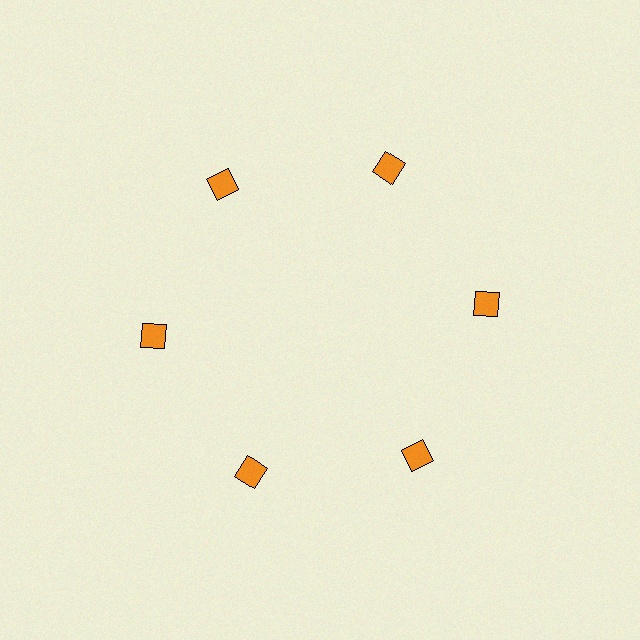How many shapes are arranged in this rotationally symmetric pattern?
There are 6 shapes, arranged in 6 groups of 1.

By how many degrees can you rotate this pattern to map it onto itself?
The pattern maps onto itself every 60 degrees of rotation.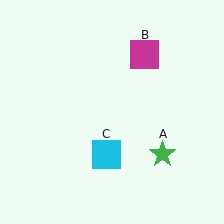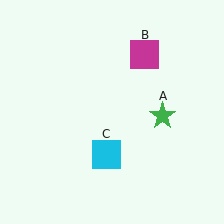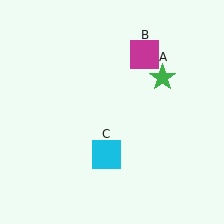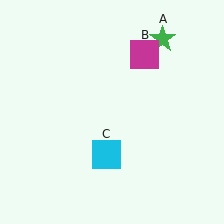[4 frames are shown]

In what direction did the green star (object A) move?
The green star (object A) moved up.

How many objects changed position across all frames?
1 object changed position: green star (object A).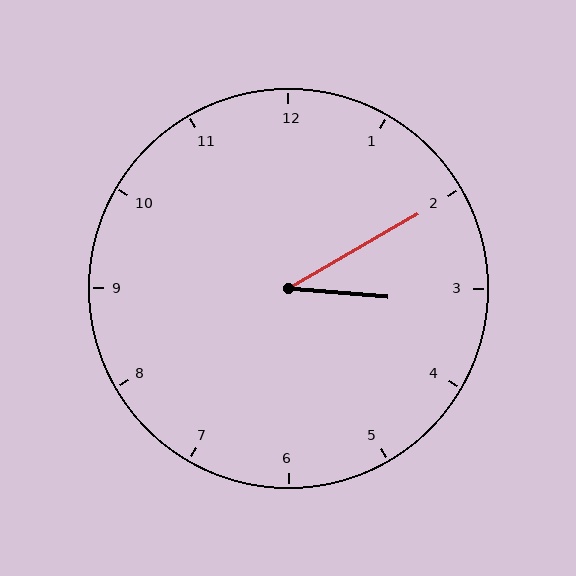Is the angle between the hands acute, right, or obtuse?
It is acute.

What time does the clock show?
3:10.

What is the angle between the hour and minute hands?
Approximately 35 degrees.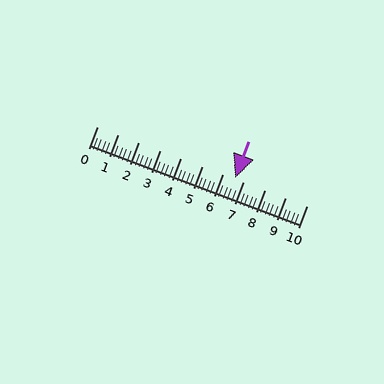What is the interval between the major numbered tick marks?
The major tick marks are spaced 1 units apart.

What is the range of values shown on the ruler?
The ruler shows values from 0 to 10.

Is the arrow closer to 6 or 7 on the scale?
The arrow is closer to 7.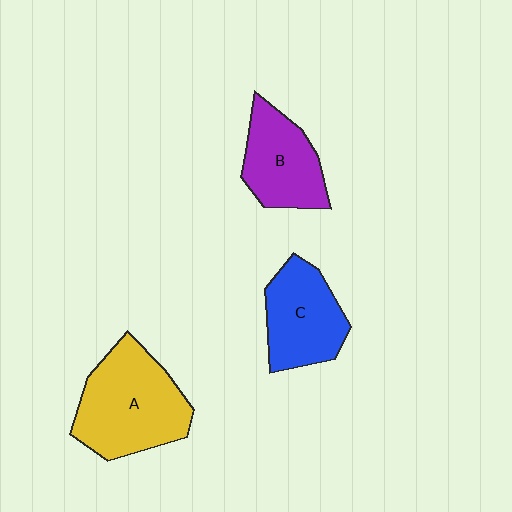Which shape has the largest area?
Shape A (yellow).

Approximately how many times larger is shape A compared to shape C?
Approximately 1.4 times.